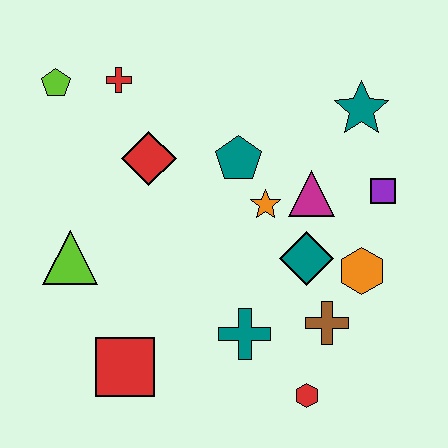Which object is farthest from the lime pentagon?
The red hexagon is farthest from the lime pentagon.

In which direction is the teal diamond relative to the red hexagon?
The teal diamond is above the red hexagon.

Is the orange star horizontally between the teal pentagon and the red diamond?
No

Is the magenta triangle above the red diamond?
No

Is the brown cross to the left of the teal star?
Yes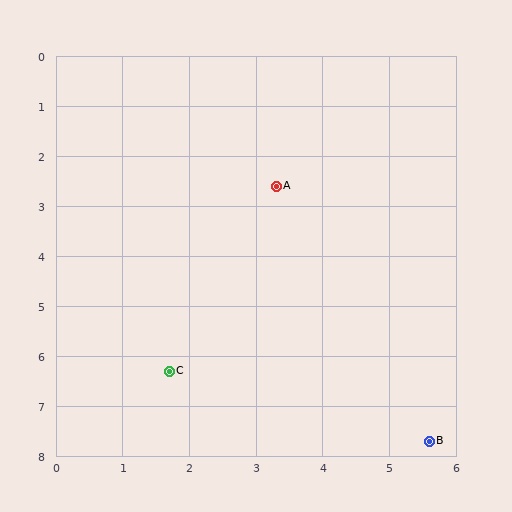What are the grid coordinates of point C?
Point C is at approximately (1.7, 6.3).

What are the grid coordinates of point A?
Point A is at approximately (3.3, 2.6).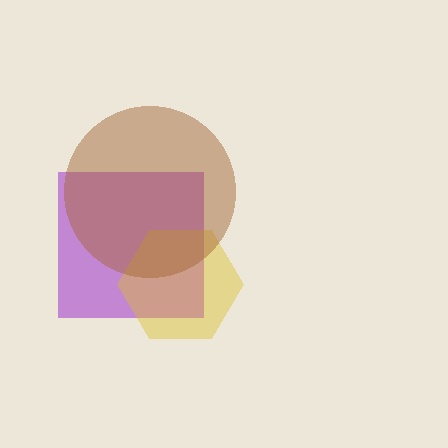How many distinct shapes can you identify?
There are 3 distinct shapes: a purple square, a yellow hexagon, a brown circle.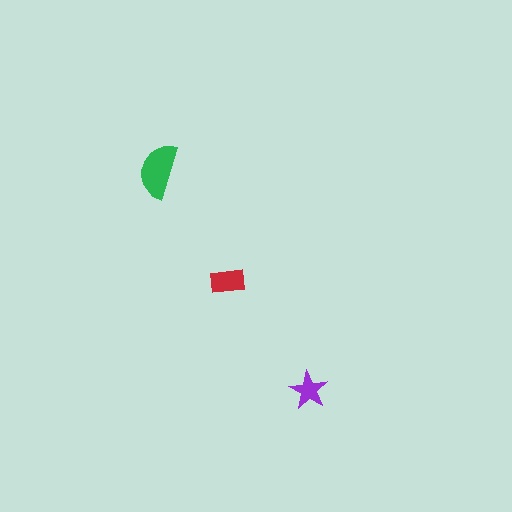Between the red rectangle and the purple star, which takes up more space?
The red rectangle.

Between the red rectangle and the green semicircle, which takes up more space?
The green semicircle.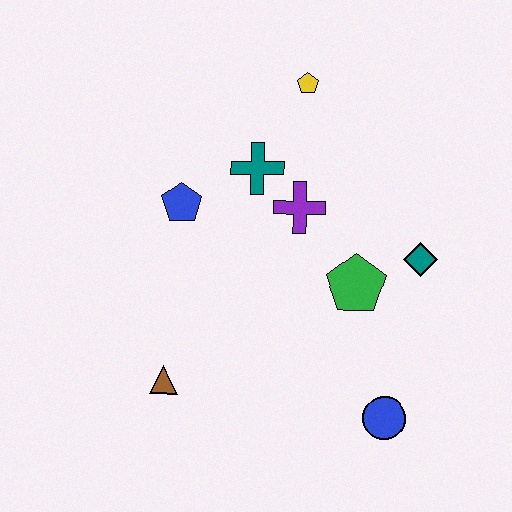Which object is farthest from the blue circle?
The yellow pentagon is farthest from the blue circle.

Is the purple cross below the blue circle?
No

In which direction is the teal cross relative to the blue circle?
The teal cross is above the blue circle.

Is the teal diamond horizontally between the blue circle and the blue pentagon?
No